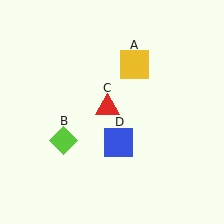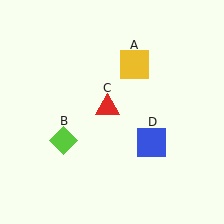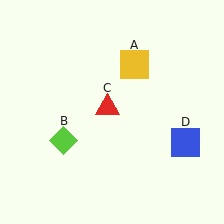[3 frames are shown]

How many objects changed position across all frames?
1 object changed position: blue square (object D).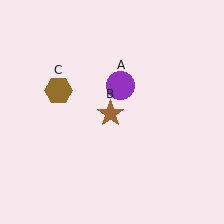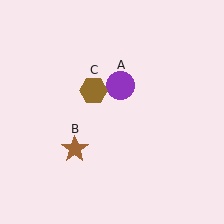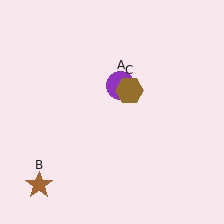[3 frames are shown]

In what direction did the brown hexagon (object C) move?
The brown hexagon (object C) moved right.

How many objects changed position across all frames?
2 objects changed position: brown star (object B), brown hexagon (object C).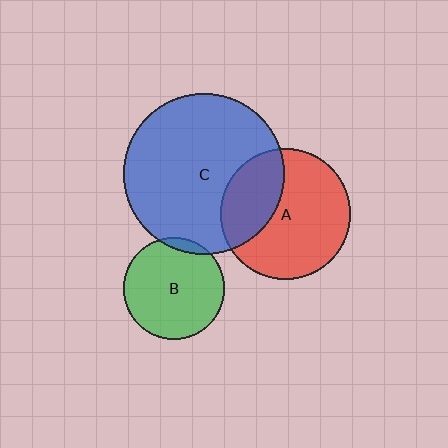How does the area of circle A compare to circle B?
Approximately 1.7 times.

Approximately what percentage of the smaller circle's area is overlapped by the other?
Approximately 30%.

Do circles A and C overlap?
Yes.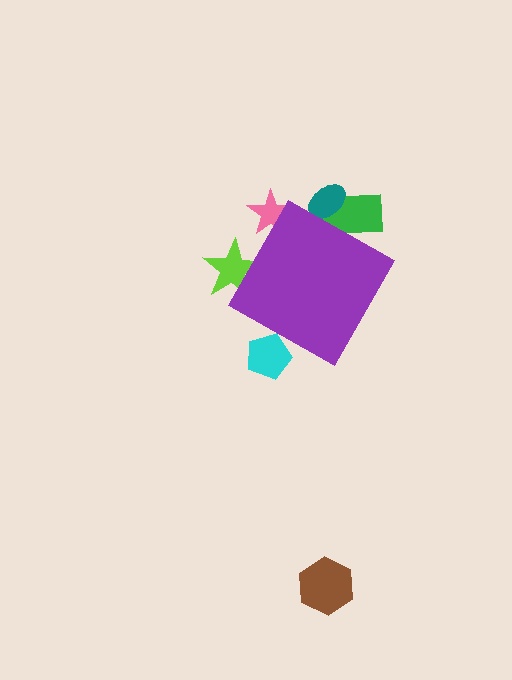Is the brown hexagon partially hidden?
No, the brown hexagon is fully visible.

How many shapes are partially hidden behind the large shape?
5 shapes are partially hidden.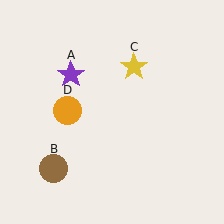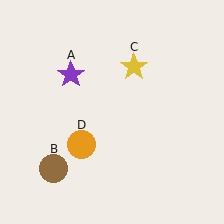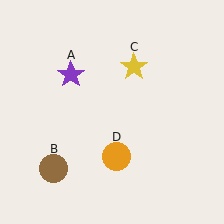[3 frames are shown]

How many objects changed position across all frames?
1 object changed position: orange circle (object D).